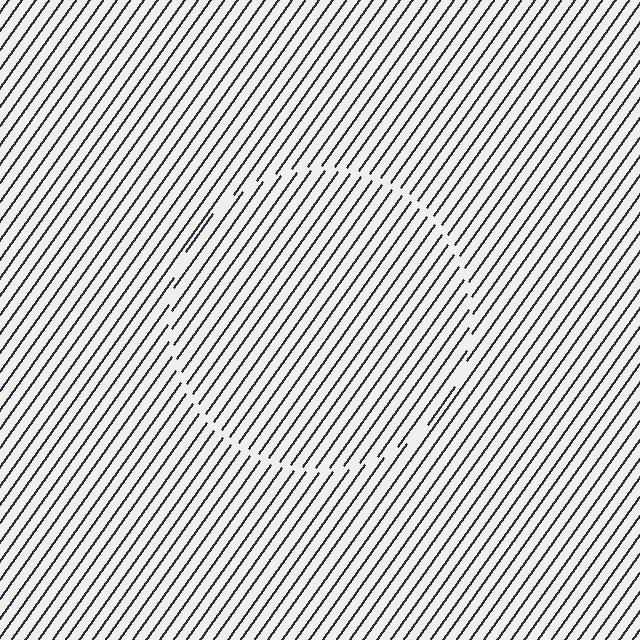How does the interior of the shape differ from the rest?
The interior of the shape contains the same grating, shifted by half a period — the contour is defined by the phase discontinuity where line-ends from the inner and outer gratings abut.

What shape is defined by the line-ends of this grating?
An illusory circle. The interior of the shape contains the same grating, shifted by half a period — the contour is defined by the phase discontinuity where line-ends from the inner and outer gratings abut.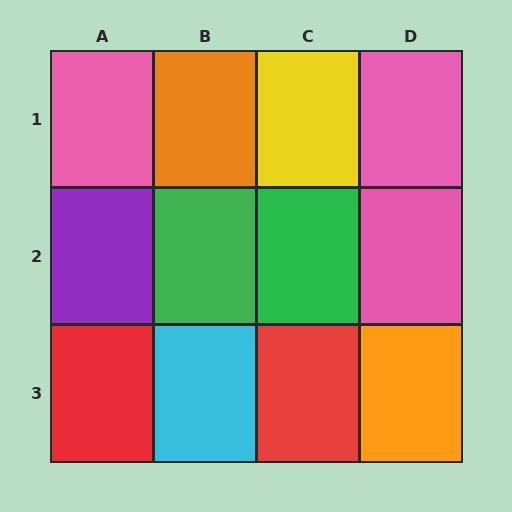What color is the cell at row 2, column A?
Purple.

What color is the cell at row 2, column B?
Green.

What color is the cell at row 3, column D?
Orange.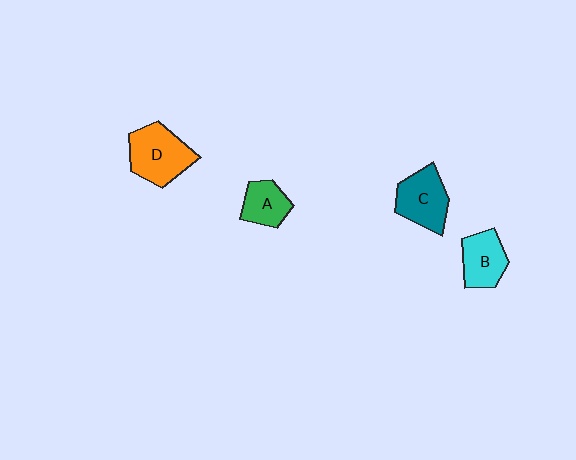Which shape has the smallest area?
Shape A (green).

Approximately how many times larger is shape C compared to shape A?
Approximately 1.4 times.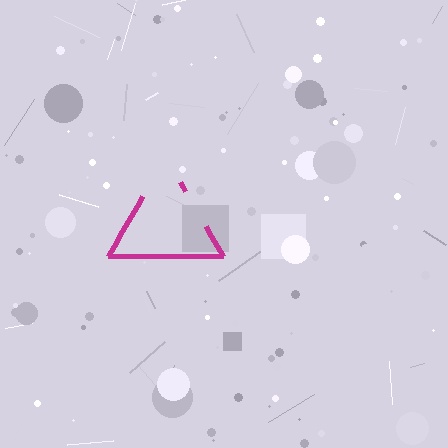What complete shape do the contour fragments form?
The contour fragments form a triangle.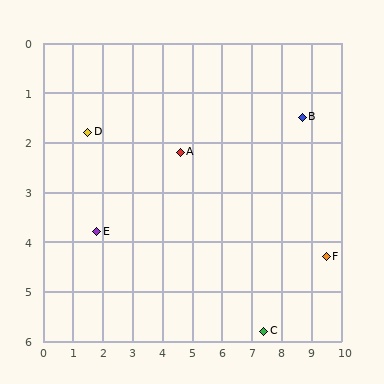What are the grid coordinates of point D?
Point D is at approximately (1.5, 1.8).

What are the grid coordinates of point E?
Point E is at approximately (1.8, 3.8).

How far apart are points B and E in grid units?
Points B and E are about 7.3 grid units apart.